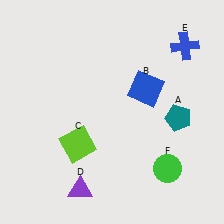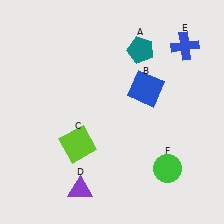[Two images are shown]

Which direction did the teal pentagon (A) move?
The teal pentagon (A) moved up.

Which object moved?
The teal pentagon (A) moved up.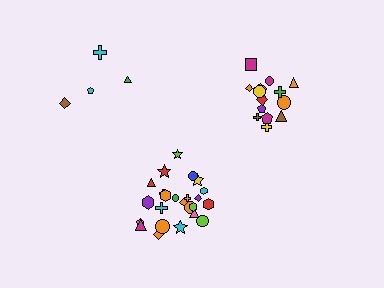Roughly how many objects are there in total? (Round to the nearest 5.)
Roughly 45 objects in total.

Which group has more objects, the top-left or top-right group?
The top-right group.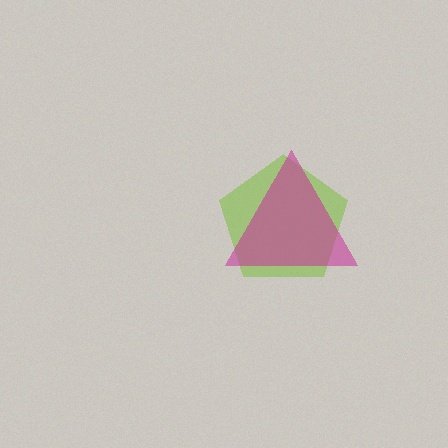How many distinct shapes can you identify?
There are 2 distinct shapes: a lime pentagon, a magenta triangle.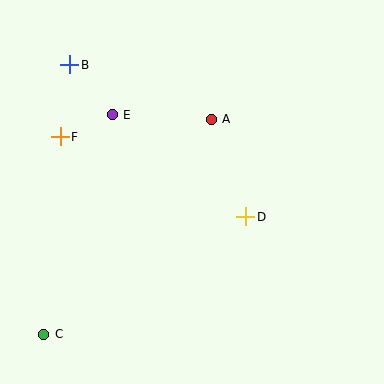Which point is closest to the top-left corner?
Point B is closest to the top-left corner.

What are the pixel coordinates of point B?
Point B is at (70, 65).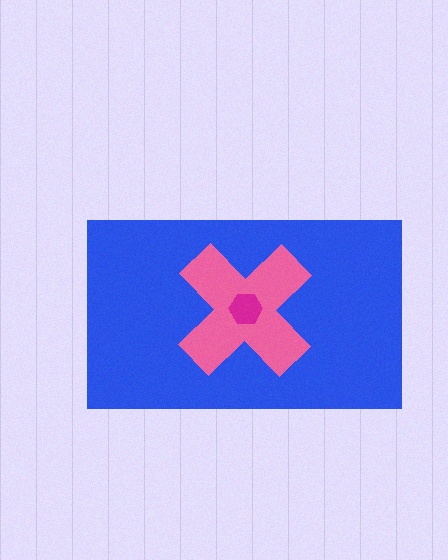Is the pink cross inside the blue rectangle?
Yes.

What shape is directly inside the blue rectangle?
The pink cross.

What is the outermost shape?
The blue rectangle.